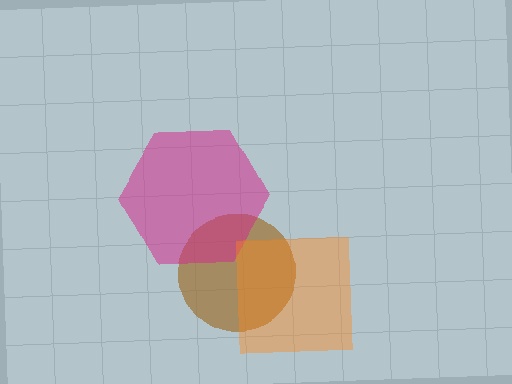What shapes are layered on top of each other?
The layered shapes are: a brown circle, a magenta hexagon, an orange square.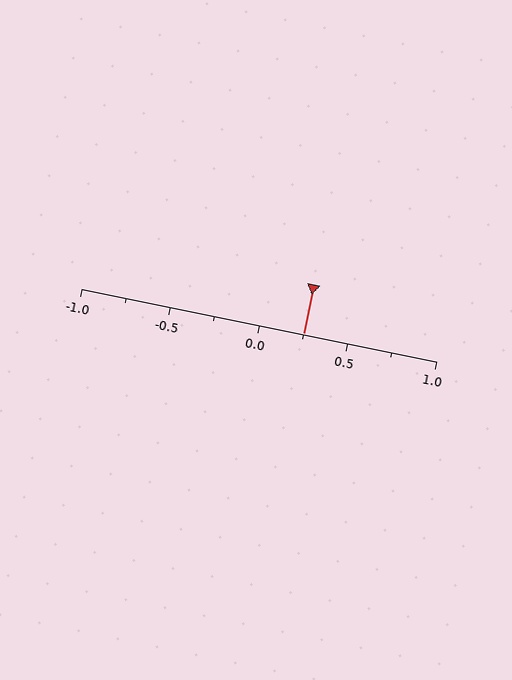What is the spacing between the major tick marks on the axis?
The major ticks are spaced 0.5 apart.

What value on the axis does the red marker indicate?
The marker indicates approximately 0.25.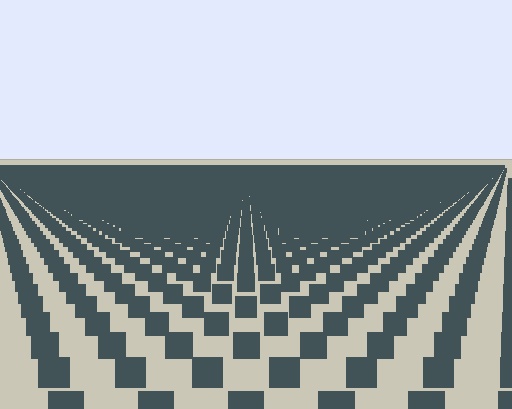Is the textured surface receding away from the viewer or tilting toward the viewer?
The surface is receding away from the viewer. Texture elements get smaller and denser toward the top.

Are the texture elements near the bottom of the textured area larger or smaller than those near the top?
Larger. Near the bottom, elements are closer to the viewer and appear at a bigger on-screen size.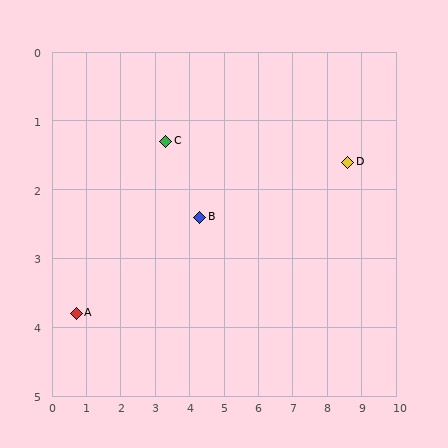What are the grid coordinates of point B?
Point B is at approximately (4.3, 2.4).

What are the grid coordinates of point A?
Point A is at approximately (0.7, 3.8).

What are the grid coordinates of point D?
Point D is at approximately (8.6, 1.6).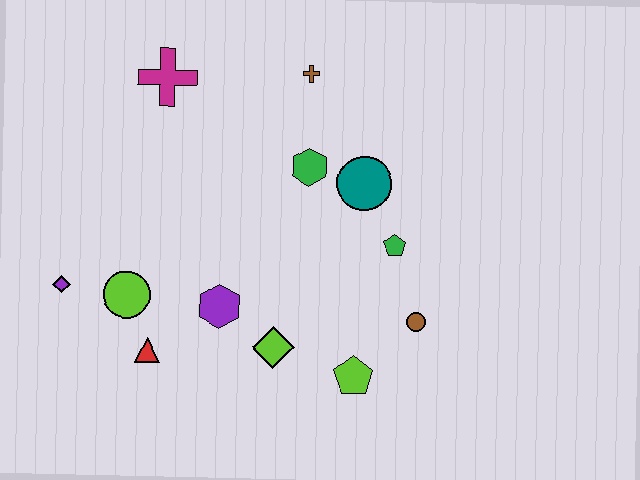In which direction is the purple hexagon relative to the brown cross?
The purple hexagon is below the brown cross.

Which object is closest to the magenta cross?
The brown cross is closest to the magenta cross.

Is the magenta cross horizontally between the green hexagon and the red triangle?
Yes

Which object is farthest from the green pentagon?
The purple diamond is farthest from the green pentagon.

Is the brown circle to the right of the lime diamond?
Yes